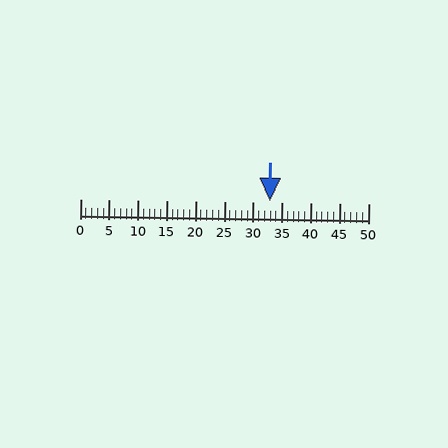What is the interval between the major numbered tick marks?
The major tick marks are spaced 5 units apart.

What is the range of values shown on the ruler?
The ruler shows values from 0 to 50.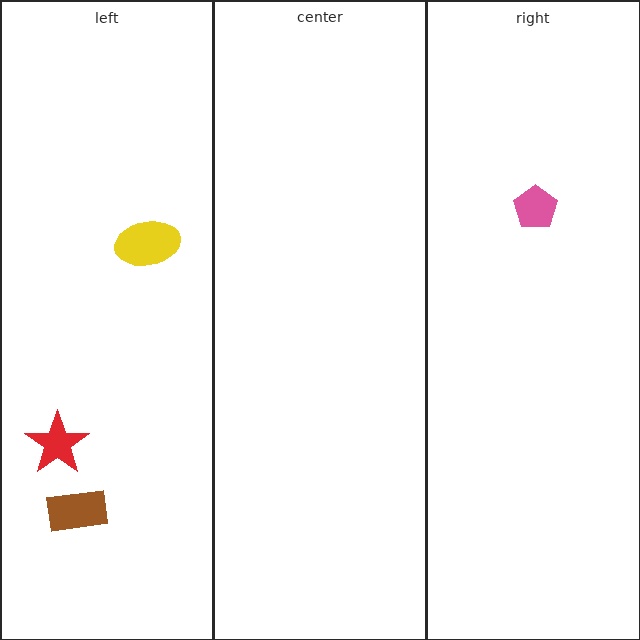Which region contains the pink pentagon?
The right region.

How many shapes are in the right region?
1.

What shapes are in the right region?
The pink pentagon.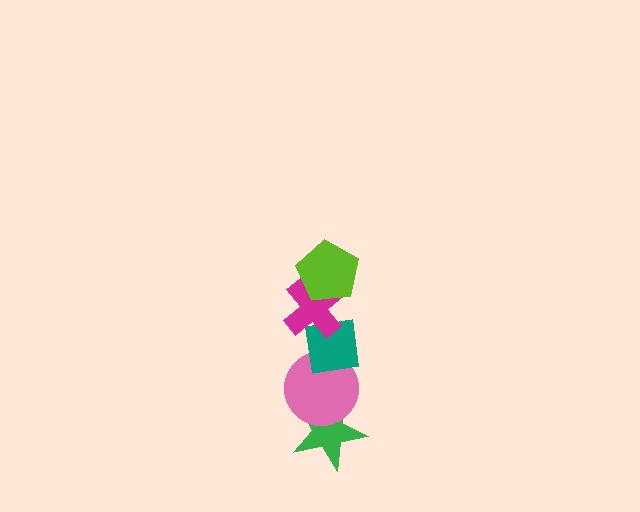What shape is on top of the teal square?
The magenta cross is on top of the teal square.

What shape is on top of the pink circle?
The teal square is on top of the pink circle.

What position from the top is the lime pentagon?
The lime pentagon is 1st from the top.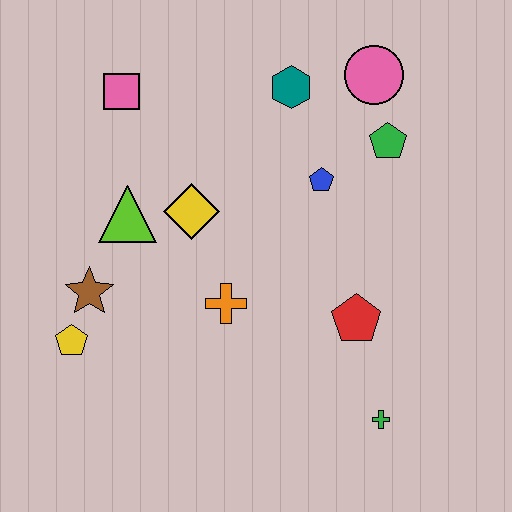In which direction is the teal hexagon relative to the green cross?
The teal hexagon is above the green cross.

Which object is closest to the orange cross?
The yellow diamond is closest to the orange cross.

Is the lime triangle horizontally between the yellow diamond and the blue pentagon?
No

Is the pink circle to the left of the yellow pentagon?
No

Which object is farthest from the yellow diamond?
The green cross is farthest from the yellow diamond.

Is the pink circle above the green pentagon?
Yes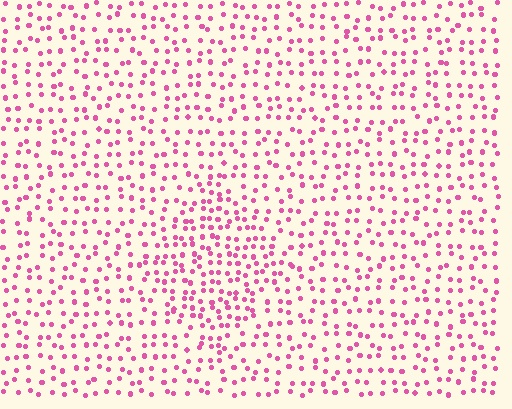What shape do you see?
I see a diamond.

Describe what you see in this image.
The image contains small pink elements arranged at two different densities. A diamond-shaped region is visible where the elements are more densely packed than the surrounding area.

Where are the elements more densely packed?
The elements are more densely packed inside the diamond boundary.